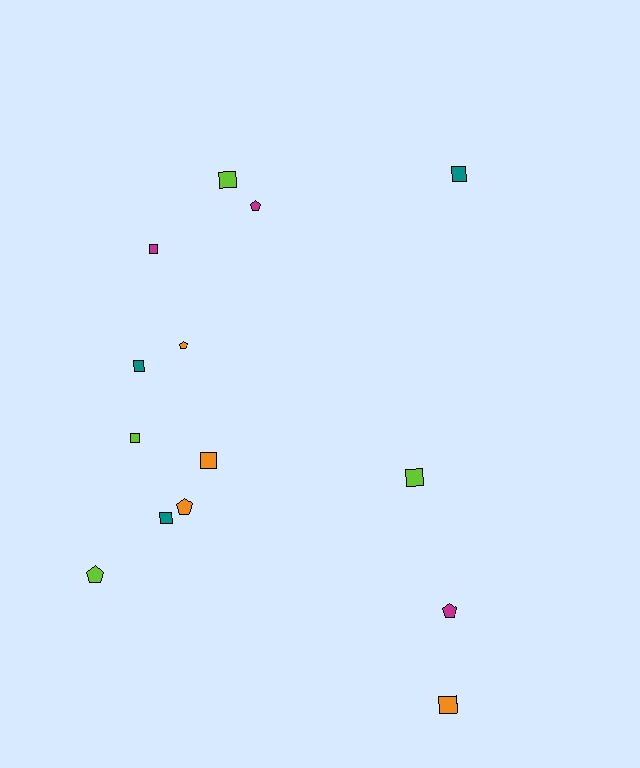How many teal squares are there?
There are 3 teal squares.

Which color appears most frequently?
Orange, with 4 objects.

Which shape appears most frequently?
Square, with 9 objects.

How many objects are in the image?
There are 14 objects.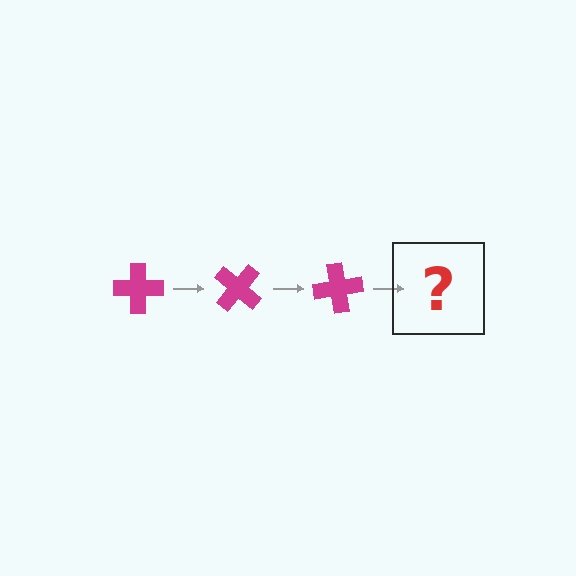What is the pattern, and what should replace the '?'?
The pattern is that the cross rotates 40 degrees each step. The '?' should be a magenta cross rotated 120 degrees.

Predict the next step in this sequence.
The next step is a magenta cross rotated 120 degrees.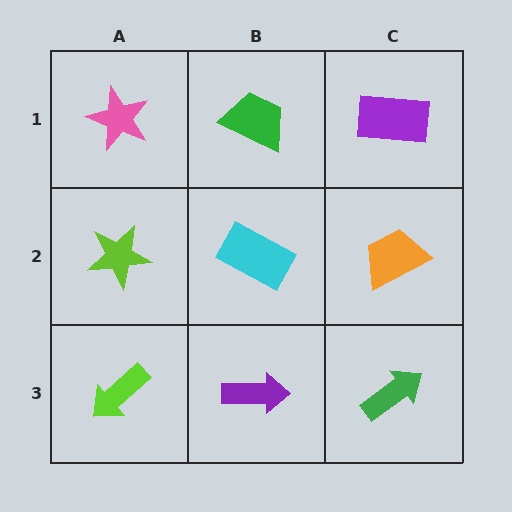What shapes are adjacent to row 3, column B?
A cyan rectangle (row 2, column B), a lime arrow (row 3, column A), a green arrow (row 3, column C).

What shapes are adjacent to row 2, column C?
A purple rectangle (row 1, column C), a green arrow (row 3, column C), a cyan rectangle (row 2, column B).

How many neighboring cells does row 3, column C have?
2.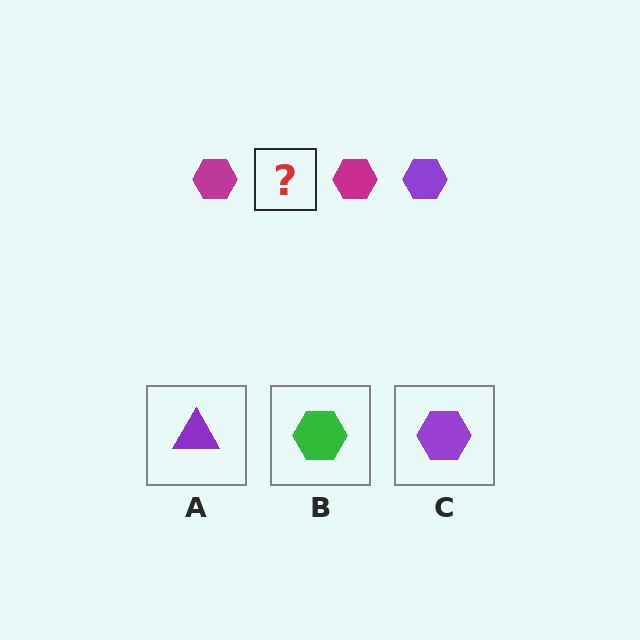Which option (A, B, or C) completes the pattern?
C.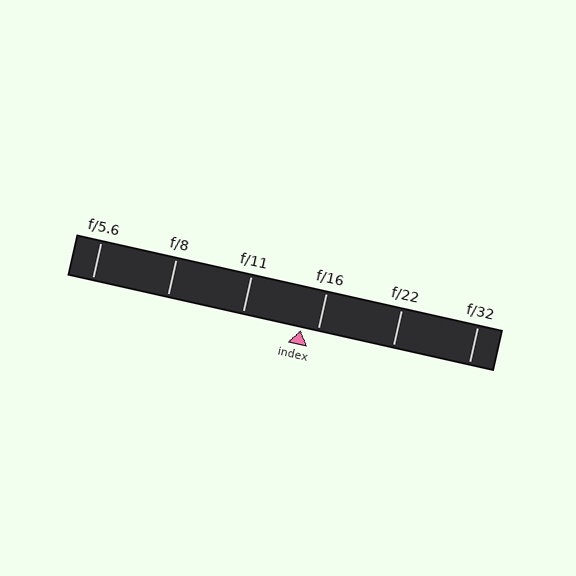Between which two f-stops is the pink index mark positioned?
The index mark is between f/11 and f/16.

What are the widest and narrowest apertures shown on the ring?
The widest aperture shown is f/5.6 and the narrowest is f/32.